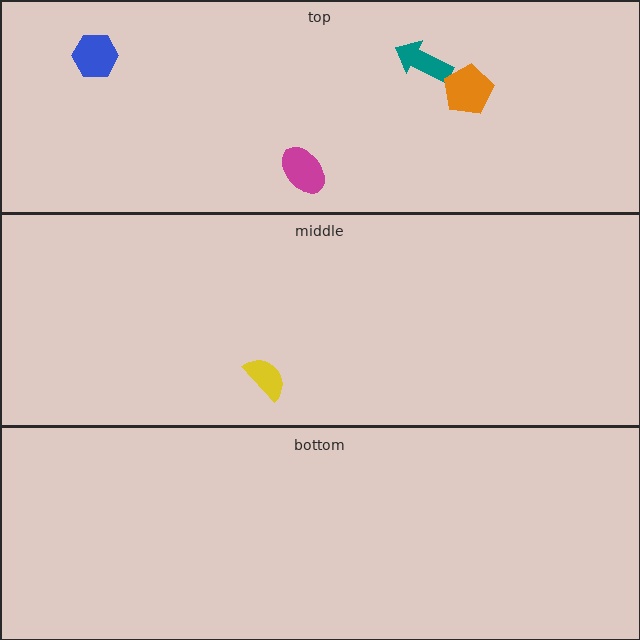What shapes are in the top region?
The teal arrow, the magenta ellipse, the orange pentagon, the blue hexagon.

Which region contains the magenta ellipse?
The top region.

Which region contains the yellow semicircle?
The middle region.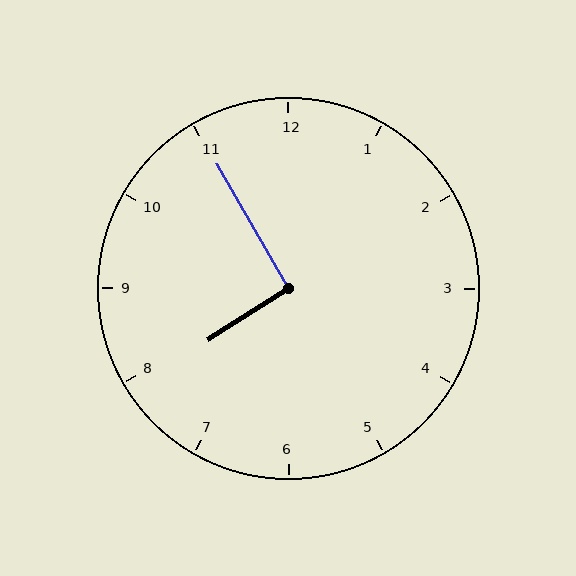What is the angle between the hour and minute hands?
Approximately 92 degrees.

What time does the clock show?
7:55.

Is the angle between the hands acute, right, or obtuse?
It is right.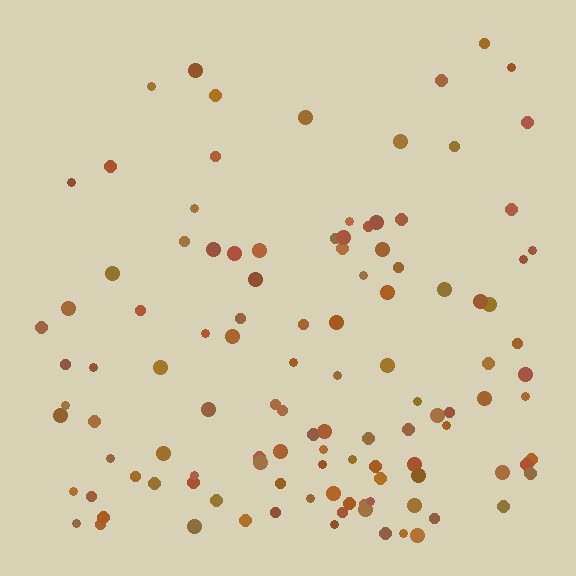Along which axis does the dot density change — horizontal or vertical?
Vertical.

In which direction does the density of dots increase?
From top to bottom, with the bottom side densest.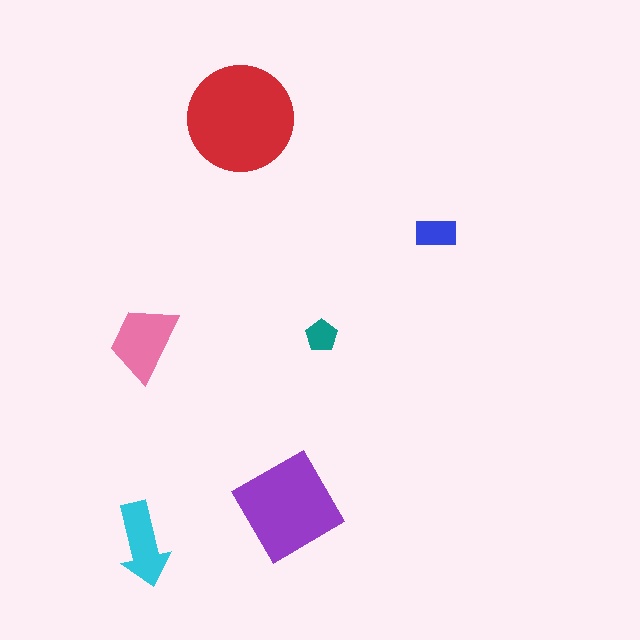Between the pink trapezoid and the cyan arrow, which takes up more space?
The pink trapezoid.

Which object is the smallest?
The teal pentagon.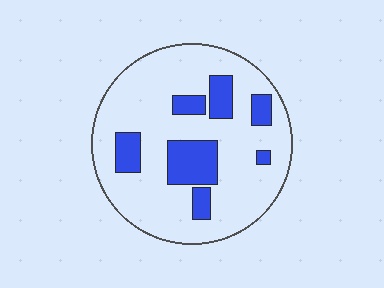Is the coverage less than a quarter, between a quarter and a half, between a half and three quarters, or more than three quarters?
Less than a quarter.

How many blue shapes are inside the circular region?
7.